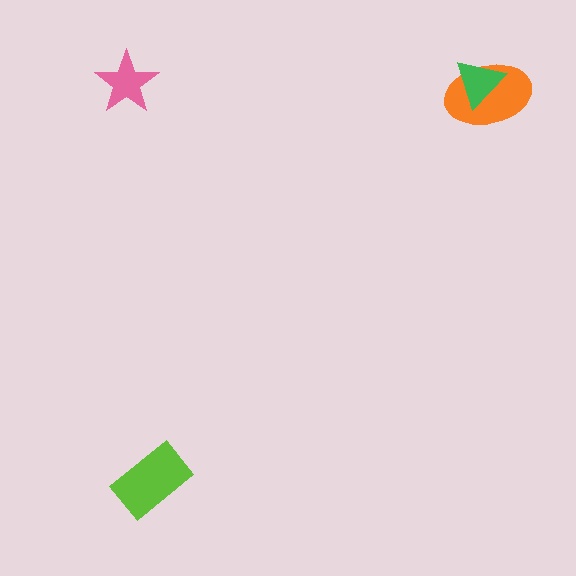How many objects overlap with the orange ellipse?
1 object overlaps with the orange ellipse.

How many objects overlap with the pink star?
0 objects overlap with the pink star.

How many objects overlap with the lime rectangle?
0 objects overlap with the lime rectangle.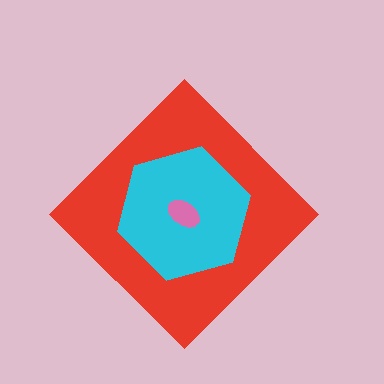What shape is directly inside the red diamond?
The cyan hexagon.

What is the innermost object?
The pink ellipse.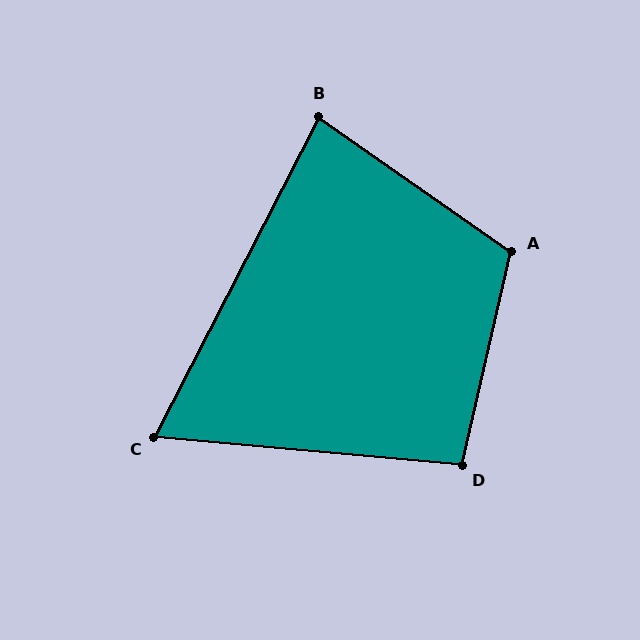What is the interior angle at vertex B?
Approximately 82 degrees (acute).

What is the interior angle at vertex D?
Approximately 98 degrees (obtuse).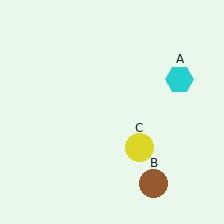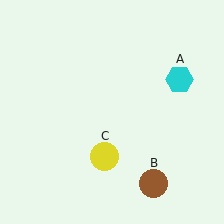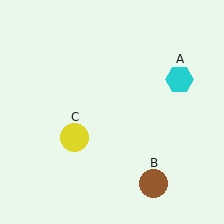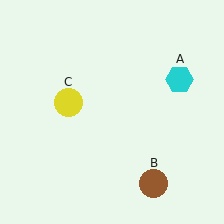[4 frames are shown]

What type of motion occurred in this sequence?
The yellow circle (object C) rotated clockwise around the center of the scene.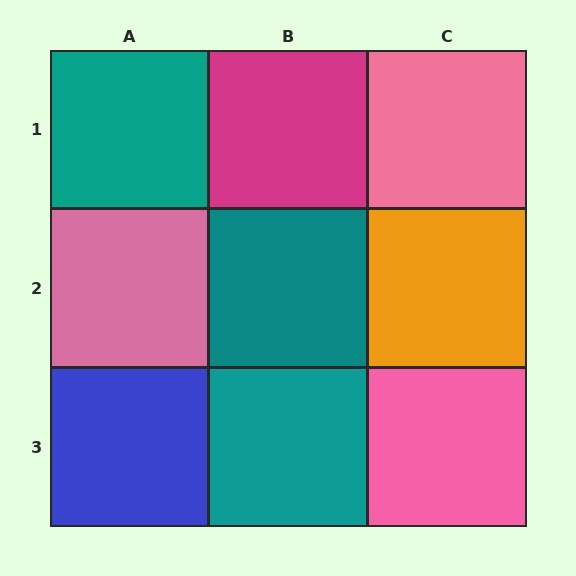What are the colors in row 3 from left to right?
Blue, teal, pink.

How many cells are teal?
3 cells are teal.